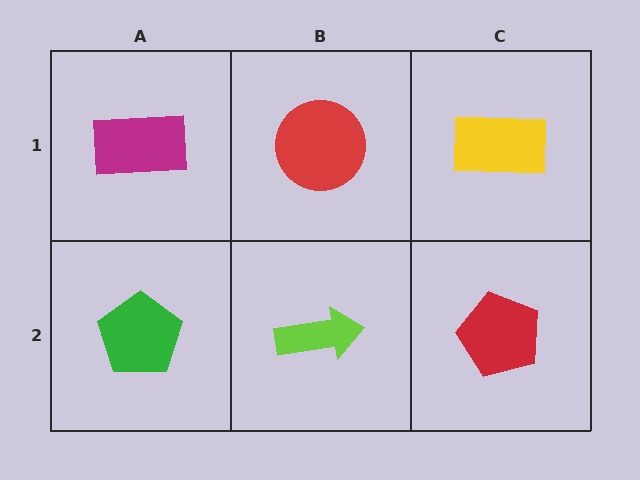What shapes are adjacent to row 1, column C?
A red pentagon (row 2, column C), a red circle (row 1, column B).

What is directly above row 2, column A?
A magenta rectangle.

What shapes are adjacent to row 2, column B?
A red circle (row 1, column B), a green pentagon (row 2, column A), a red pentagon (row 2, column C).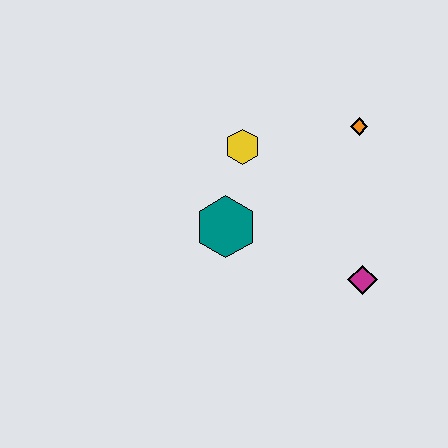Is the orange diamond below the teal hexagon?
No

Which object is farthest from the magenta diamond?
The yellow hexagon is farthest from the magenta diamond.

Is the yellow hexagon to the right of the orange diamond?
No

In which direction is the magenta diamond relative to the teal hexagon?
The magenta diamond is to the right of the teal hexagon.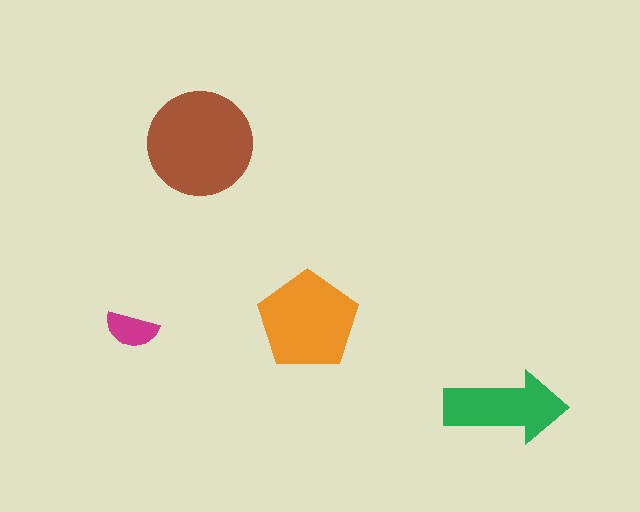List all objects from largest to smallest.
The brown circle, the orange pentagon, the green arrow, the magenta semicircle.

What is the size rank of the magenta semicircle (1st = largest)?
4th.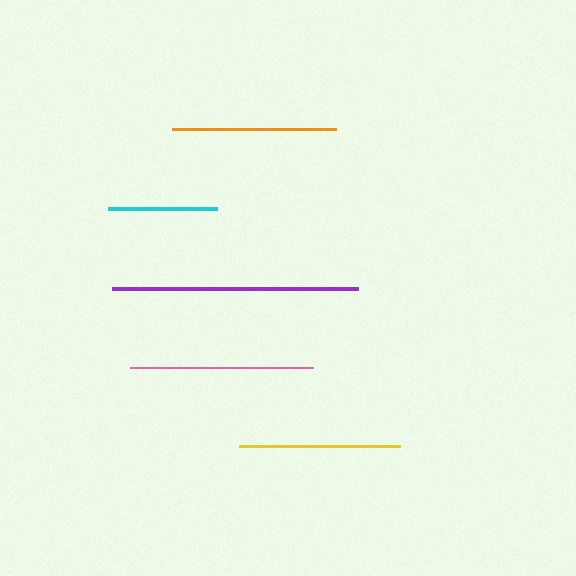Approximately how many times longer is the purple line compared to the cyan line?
The purple line is approximately 2.3 times the length of the cyan line.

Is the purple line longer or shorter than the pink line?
The purple line is longer than the pink line.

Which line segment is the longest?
The purple line is the longest at approximately 246 pixels.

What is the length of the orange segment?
The orange segment is approximately 164 pixels long.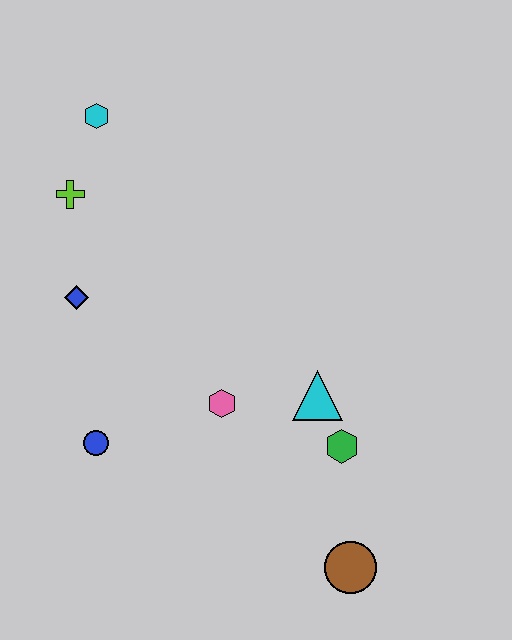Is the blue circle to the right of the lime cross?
Yes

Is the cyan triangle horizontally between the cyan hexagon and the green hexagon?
Yes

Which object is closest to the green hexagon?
The cyan triangle is closest to the green hexagon.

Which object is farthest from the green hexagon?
The cyan hexagon is farthest from the green hexagon.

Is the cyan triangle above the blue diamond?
No